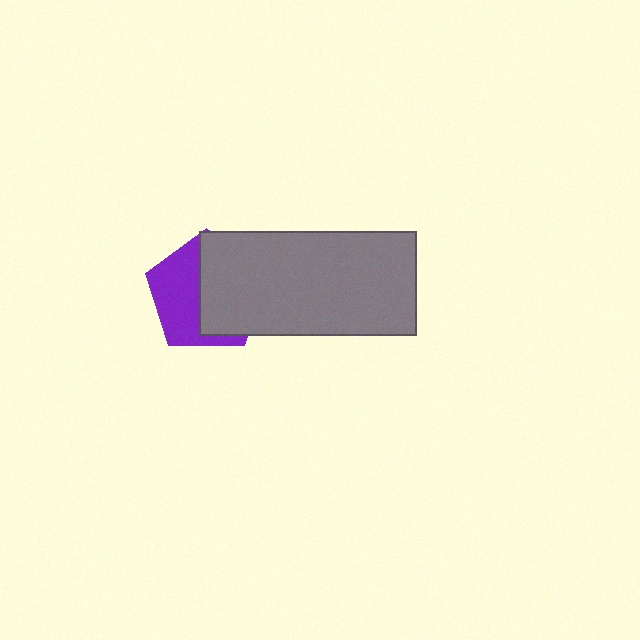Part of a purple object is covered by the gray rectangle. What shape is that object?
It is a pentagon.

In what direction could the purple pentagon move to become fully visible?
The purple pentagon could move left. That would shift it out from behind the gray rectangle entirely.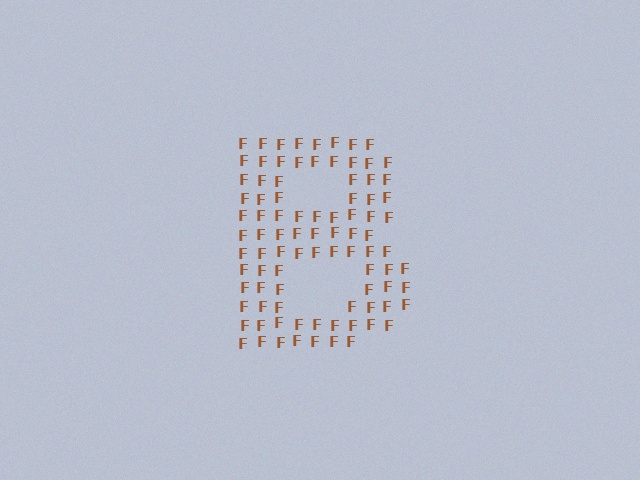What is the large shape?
The large shape is the letter B.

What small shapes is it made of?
It is made of small letter F's.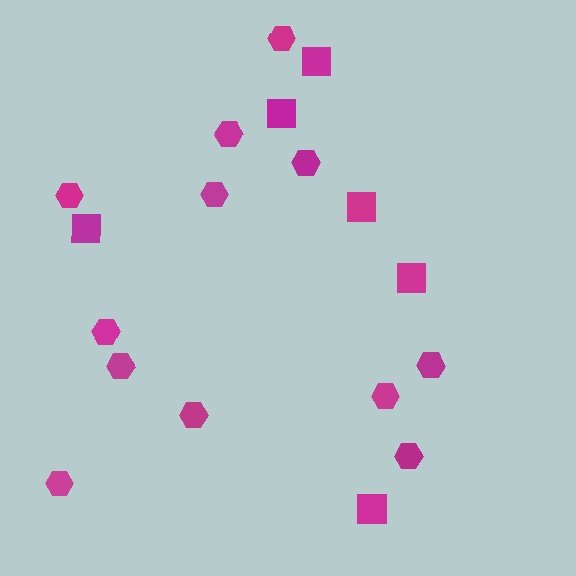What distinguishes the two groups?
There are 2 groups: one group of hexagons (12) and one group of squares (6).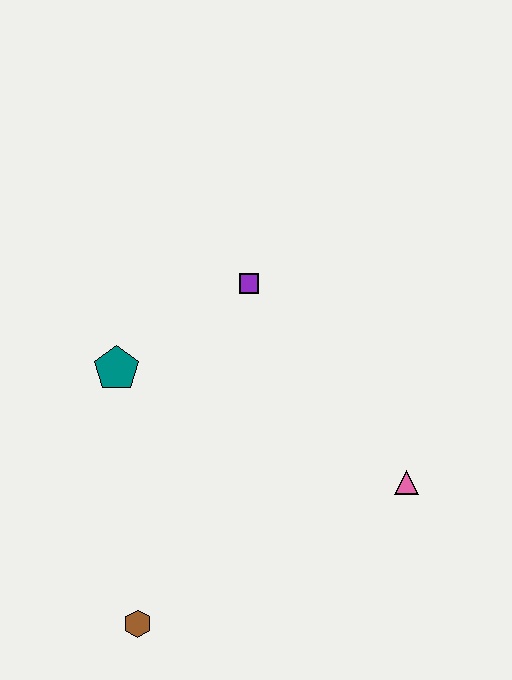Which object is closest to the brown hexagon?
The teal pentagon is closest to the brown hexagon.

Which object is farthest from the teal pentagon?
The pink triangle is farthest from the teal pentagon.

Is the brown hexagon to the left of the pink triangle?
Yes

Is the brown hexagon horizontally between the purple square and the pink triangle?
No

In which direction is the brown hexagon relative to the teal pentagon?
The brown hexagon is below the teal pentagon.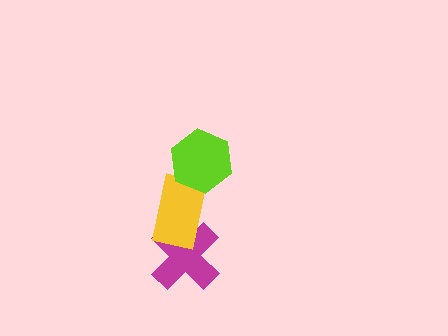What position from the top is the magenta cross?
The magenta cross is 3rd from the top.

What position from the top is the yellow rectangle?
The yellow rectangle is 2nd from the top.